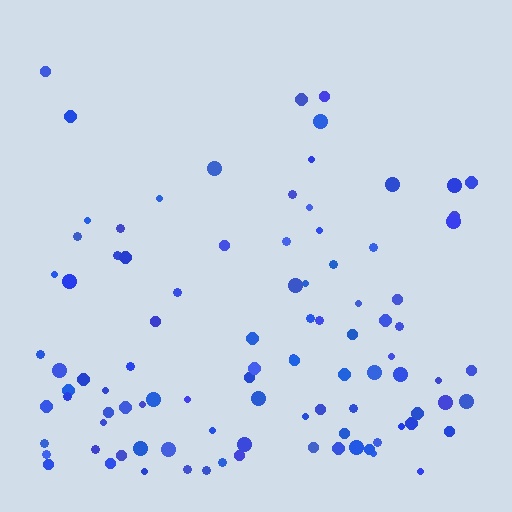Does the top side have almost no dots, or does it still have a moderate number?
Still a moderate number, just noticeably fewer than the bottom.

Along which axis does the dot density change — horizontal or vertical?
Vertical.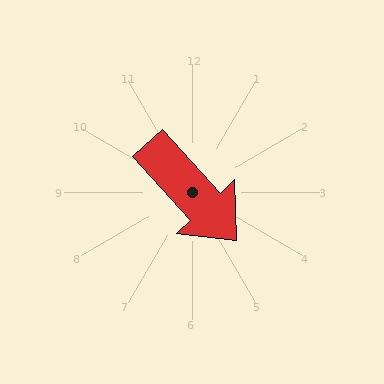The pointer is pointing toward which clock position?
Roughly 5 o'clock.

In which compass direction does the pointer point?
Southeast.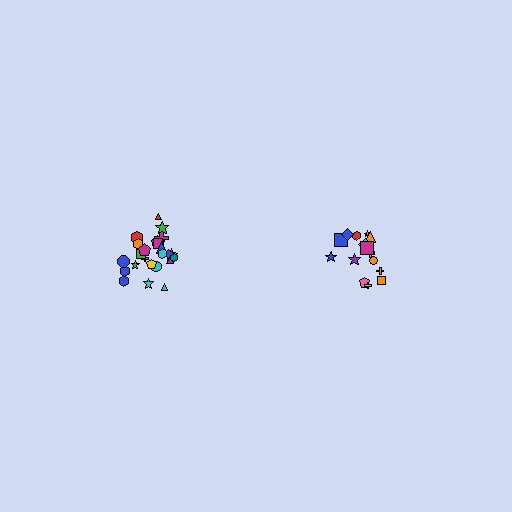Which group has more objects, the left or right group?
The left group.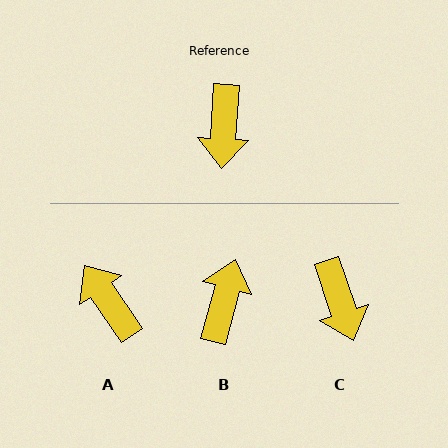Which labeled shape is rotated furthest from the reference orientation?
B, about 168 degrees away.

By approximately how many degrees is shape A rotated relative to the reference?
Approximately 143 degrees clockwise.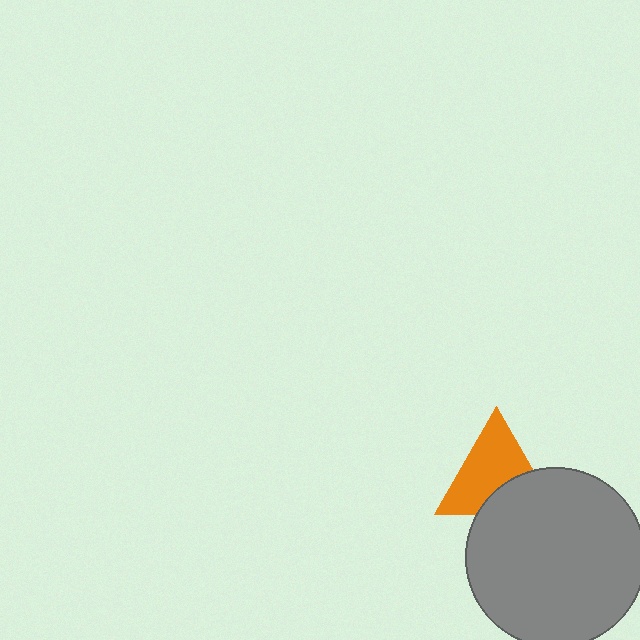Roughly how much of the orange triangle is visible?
Most of it is visible (roughly 67%).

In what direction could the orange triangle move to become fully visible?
The orange triangle could move up. That would shift it out from behind the gray circle entirely.